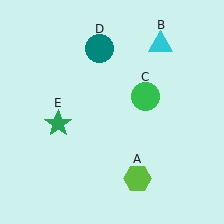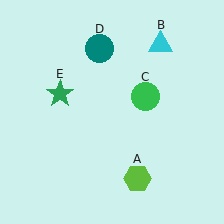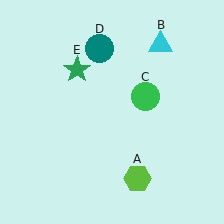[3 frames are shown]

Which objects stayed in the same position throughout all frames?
Lime hexagon (object A) and cyan triangle (object B) and green circle (object C) and teal circle (object D) remained stationary.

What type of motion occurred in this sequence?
The green star (object E) rotated clockwise around the center of the scene.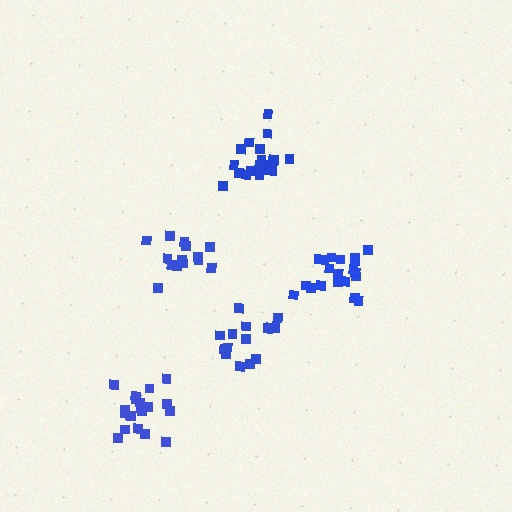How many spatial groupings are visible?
There are 5 spatial groupings.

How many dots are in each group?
Group 1: 20 dots, Group 2: 20 dots, Group 3: 19 dots, Group 4: 15 dots, Group 5: 15 dots (89 total).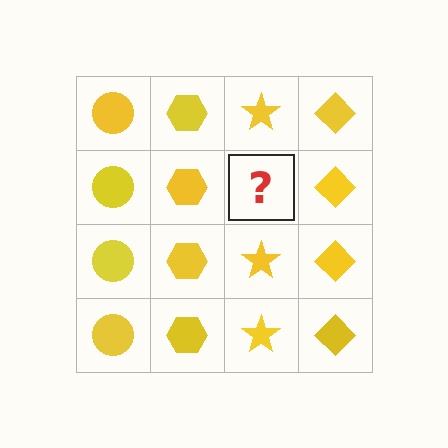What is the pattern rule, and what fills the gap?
The rule is that each column has a consistent shape. The gap should be filled with a yellow star.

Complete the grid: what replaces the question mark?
The question mark should be replaced with a yellow star.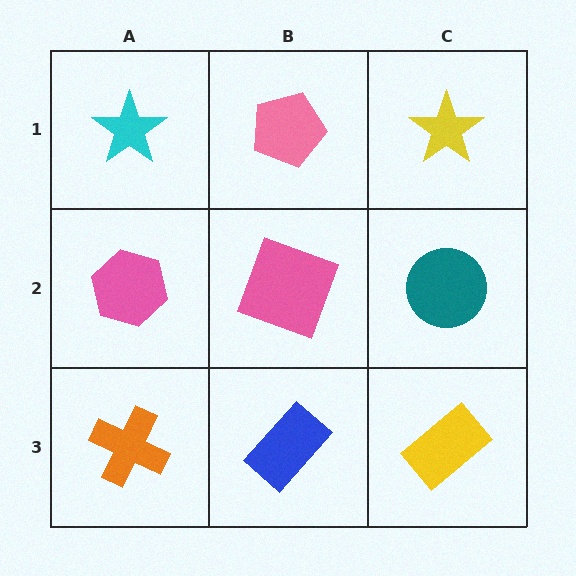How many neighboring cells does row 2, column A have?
3.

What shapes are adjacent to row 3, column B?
A pink square (row 2, column B), an orange cross (row 3, column A), a yellow rectangle (row 3, column C).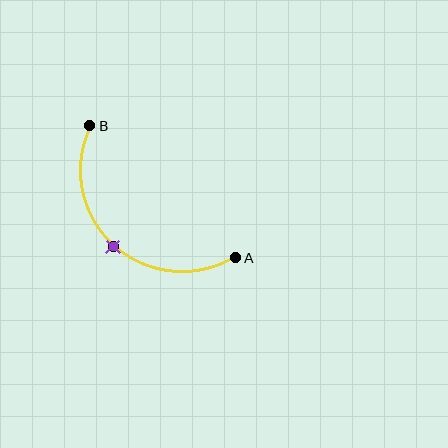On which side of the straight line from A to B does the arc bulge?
The arc bulges below and to the left of the straight line connecting A and B.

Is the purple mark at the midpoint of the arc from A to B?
Yes. The purple mark lies on the arc at equal arc-length from both A and B — it is the arc midpoint.